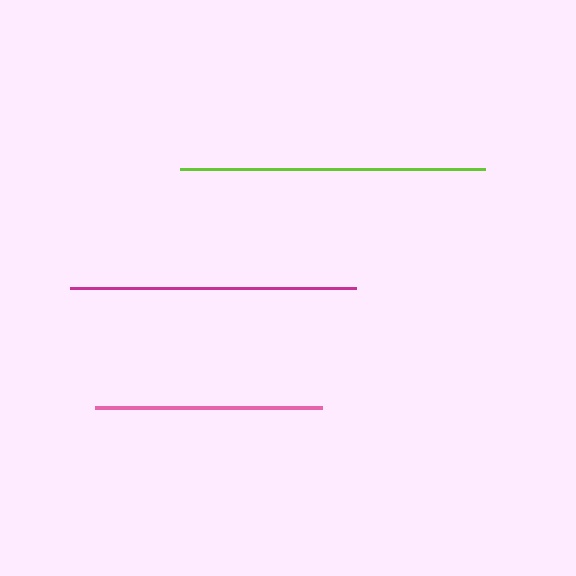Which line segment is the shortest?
The pink line is the shortest at approximately 227 pixels.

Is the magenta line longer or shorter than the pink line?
The magenta line is longer than the pink line.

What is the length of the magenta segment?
The magenta segment is approximately 287 pixels long.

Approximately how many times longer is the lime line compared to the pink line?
The lime line is approximately 1.3 times the length of the pink line.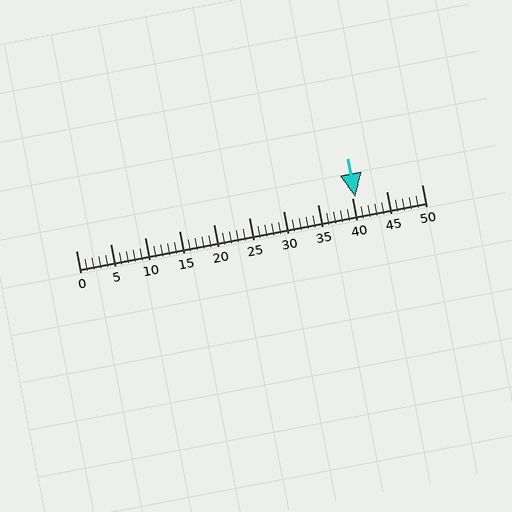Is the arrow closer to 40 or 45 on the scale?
The arrow is closer to 40.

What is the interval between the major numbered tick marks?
The major tick marks are spaced 5 units apart.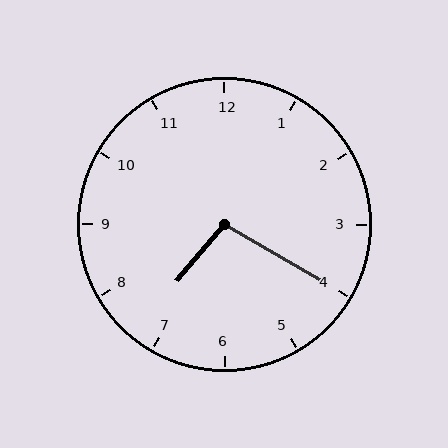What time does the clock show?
7:20.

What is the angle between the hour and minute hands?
Approximately 100 degrees.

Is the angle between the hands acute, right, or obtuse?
It is obtuse.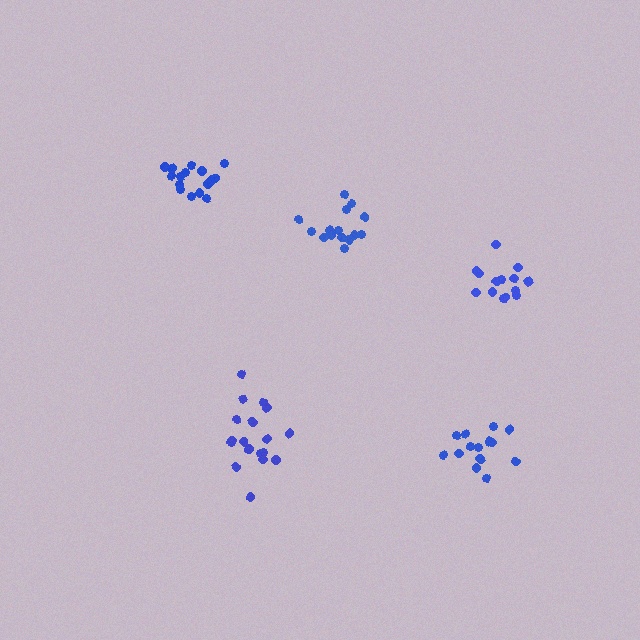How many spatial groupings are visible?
There are 5 spatial groupings.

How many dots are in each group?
Group 1: 15 dots, Group 2: 15 dots, Group 3: 18 dots, Group 4: 14 dots, Group 5: 17 dots (79 total).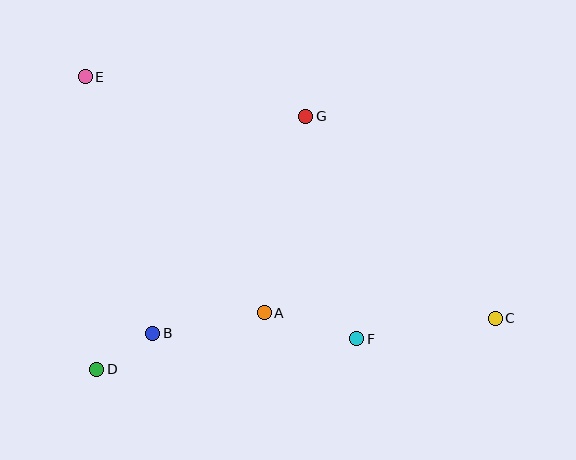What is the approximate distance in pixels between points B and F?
The distance between B and F is approximately 204 pixels.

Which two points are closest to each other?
Points B and D are closest to each other.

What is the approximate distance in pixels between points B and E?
The distance between B and E is approximately 265 pixels.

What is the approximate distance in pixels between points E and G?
The distance between E and G is approximately 224 pixels.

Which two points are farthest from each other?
Points C and E are farthest from each other.